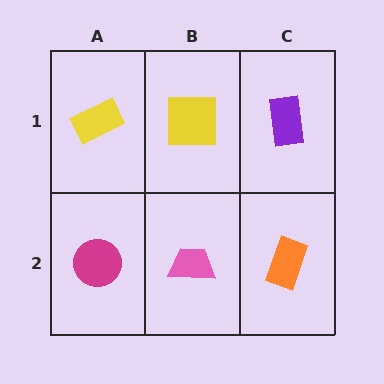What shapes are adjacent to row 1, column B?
A pink trapezoid (row 2, column B), a yellow rectangle (row 1, column A), a purple rectangle (row 1, column C).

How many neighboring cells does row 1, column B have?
3.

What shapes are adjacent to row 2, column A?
A yellow rectangle (row 1, column A), a pink trapezoid (row 2, column B).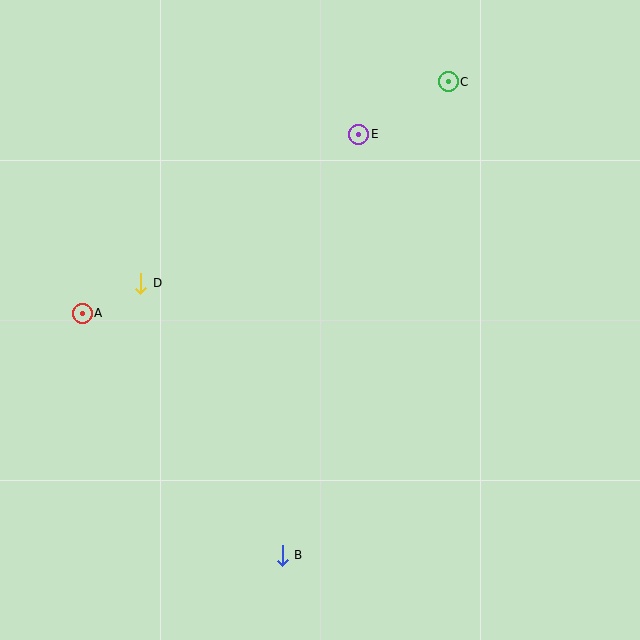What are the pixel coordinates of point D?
Point D is at (141, 283).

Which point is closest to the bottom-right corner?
Point B is closest to the bottom-right corner.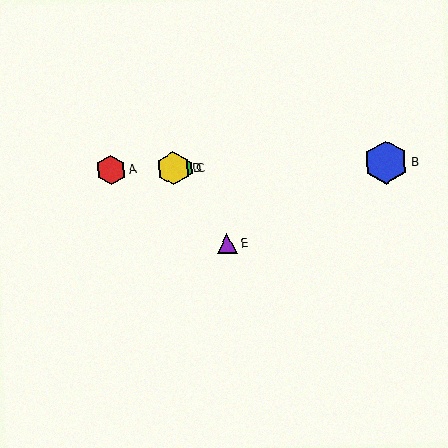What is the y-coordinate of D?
Object D is at y≈168.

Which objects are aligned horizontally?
Objects A, B, C, D are aligned horizontally.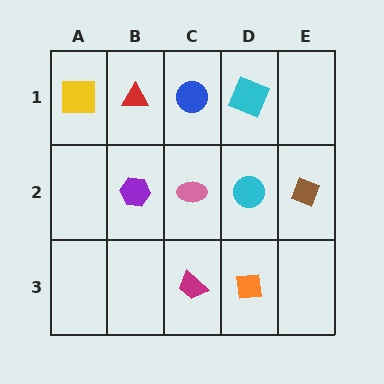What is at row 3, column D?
An orange square.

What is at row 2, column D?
A cyan circle.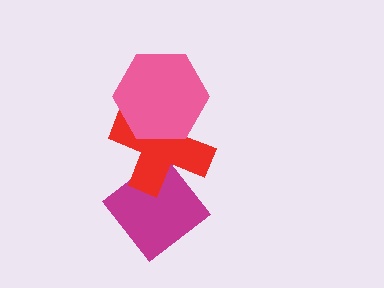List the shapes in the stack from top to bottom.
From top to bottom: the pink hexagon, the red cross, the magenta diamond.